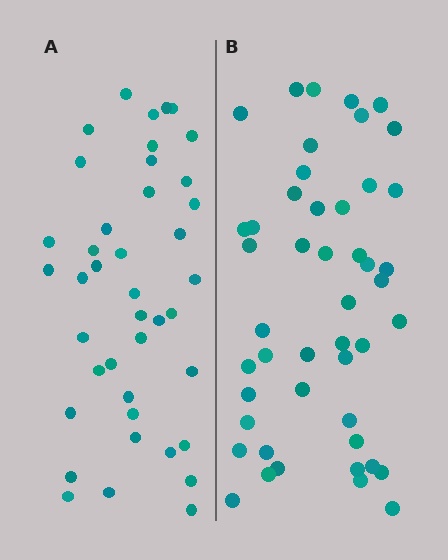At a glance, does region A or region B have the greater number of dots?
Region B (the right region) has more dots.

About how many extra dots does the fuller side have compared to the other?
Region B has about 6 more dots than region A.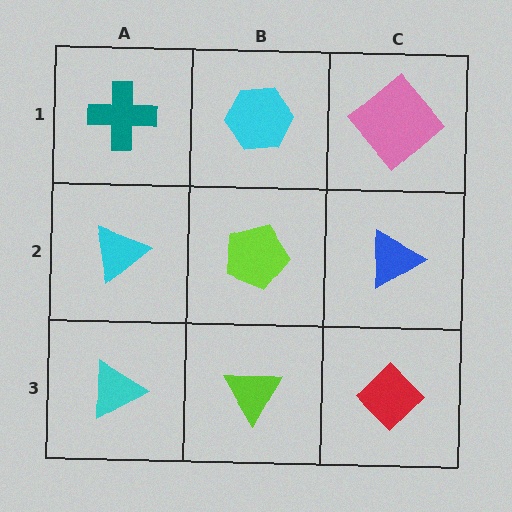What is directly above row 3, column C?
A blue triangle.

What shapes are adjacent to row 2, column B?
A cyan hexagon (row 1, column B), a lime triangle (row 3, column B), a cyan triangle (row 2, column A), a blue triangle (row 2, column C).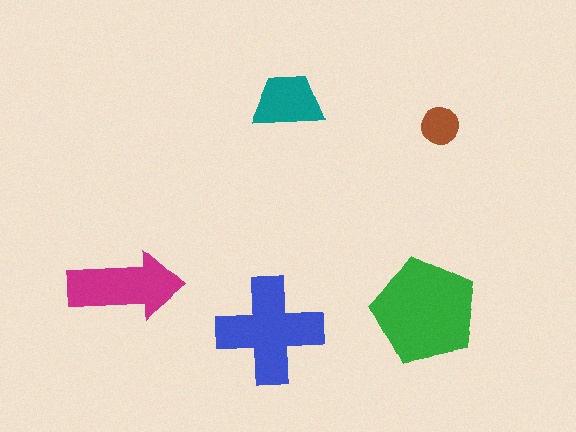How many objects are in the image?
There are 5 objects in the image.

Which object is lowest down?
The blue cross is bottommost.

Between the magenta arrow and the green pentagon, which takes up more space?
The green pentagon.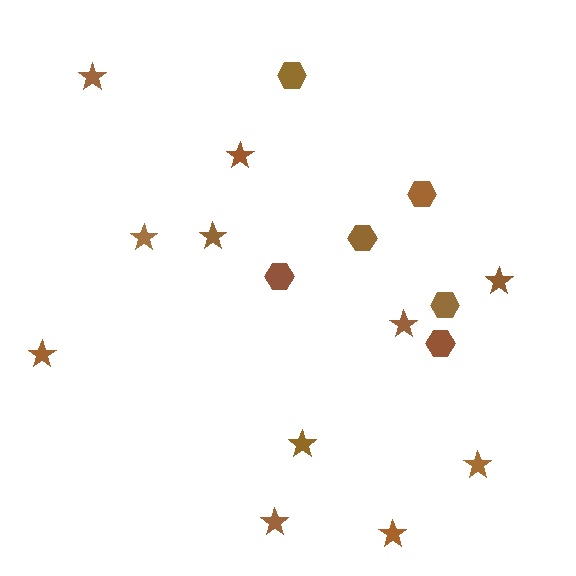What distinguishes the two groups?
There are 2 groups: one group of hexagons (6) and one group of stars (11).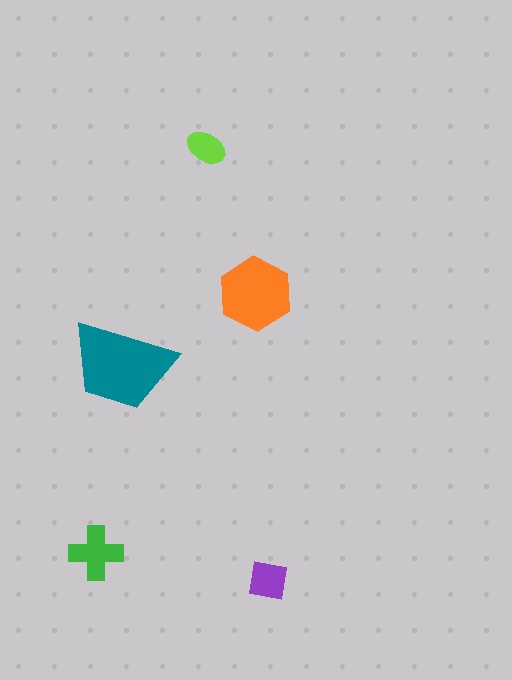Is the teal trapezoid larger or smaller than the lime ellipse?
Larger.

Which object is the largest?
The teal trapezoid.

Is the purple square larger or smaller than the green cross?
Smaller.